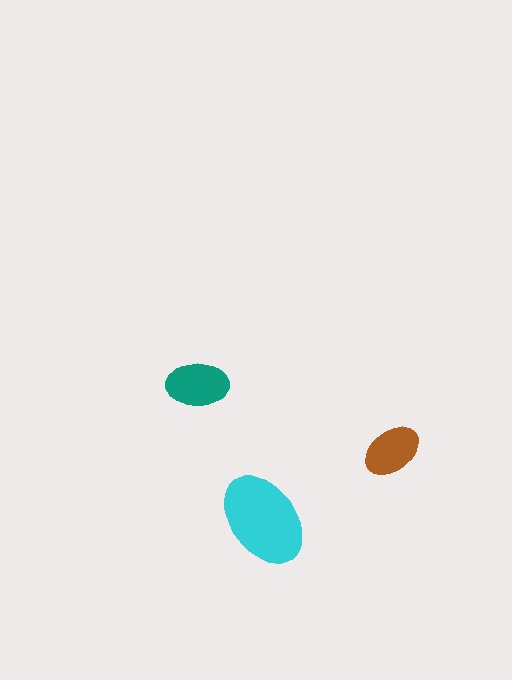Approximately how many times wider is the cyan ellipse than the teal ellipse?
About 1.5 times wider.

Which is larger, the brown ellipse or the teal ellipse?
The teal one.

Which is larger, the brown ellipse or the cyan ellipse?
The cyan one.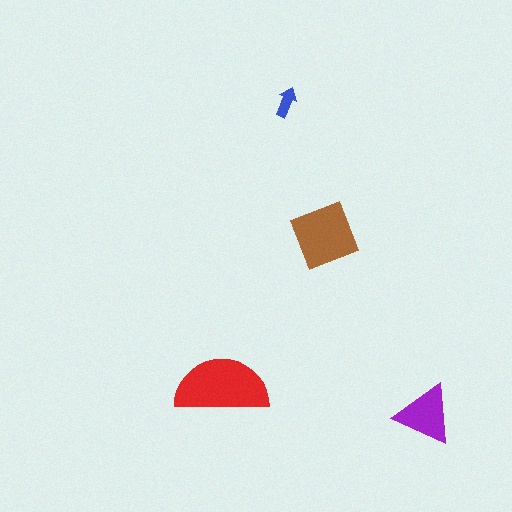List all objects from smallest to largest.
The blue arrow, the purple triangle, the brown diamond, the red semicircle.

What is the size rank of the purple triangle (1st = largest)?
3rd.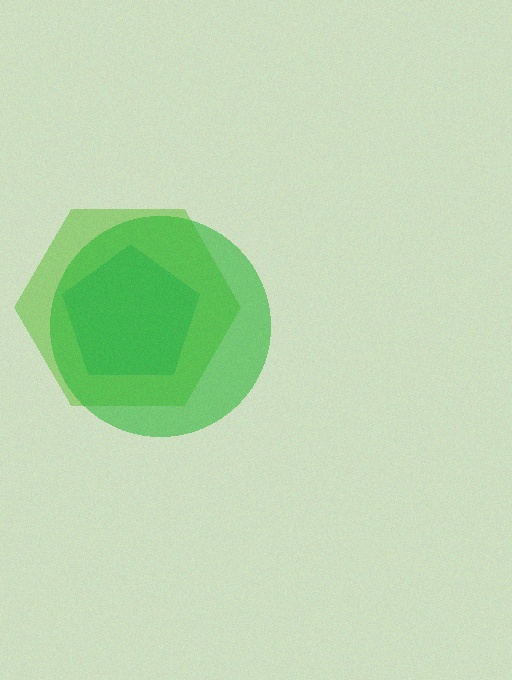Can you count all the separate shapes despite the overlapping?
Yes, there are 3 separate shapes.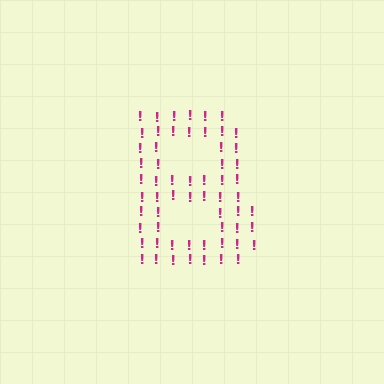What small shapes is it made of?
It is made of small exclamation marks.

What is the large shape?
The large shape is the letter B.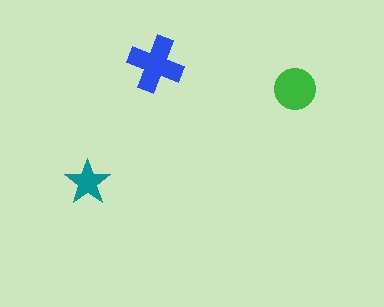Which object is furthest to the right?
The green circle is rightmost.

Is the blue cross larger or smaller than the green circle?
Larger.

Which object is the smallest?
The teal star.